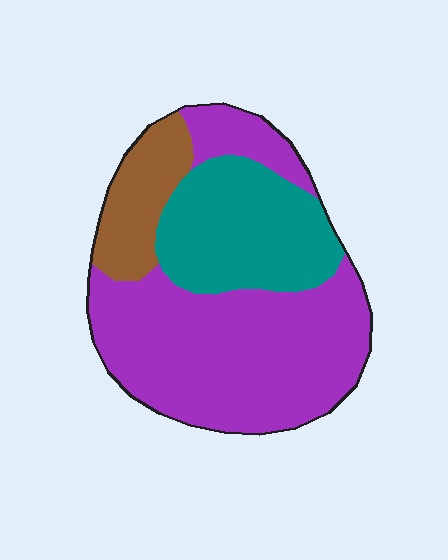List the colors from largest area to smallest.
From largest to smallest: purple, teal, brown.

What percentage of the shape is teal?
Teal covers about 30% of the shape.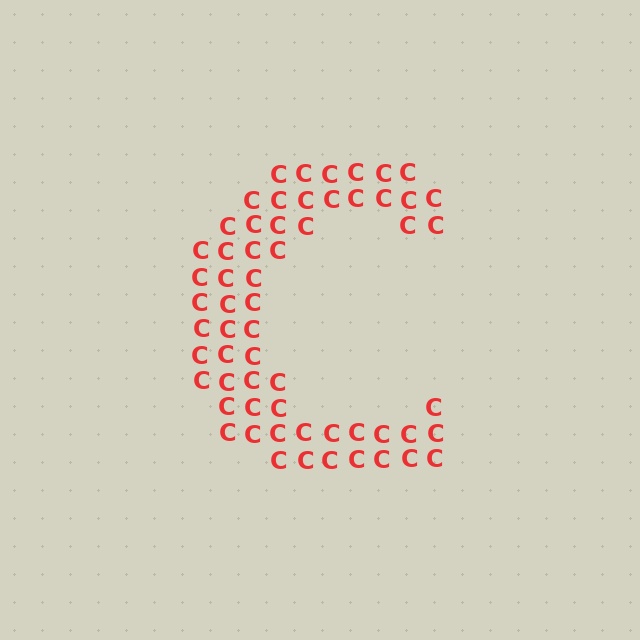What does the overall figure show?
The overall figure shows the letter C.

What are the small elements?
The small elements are letter C's.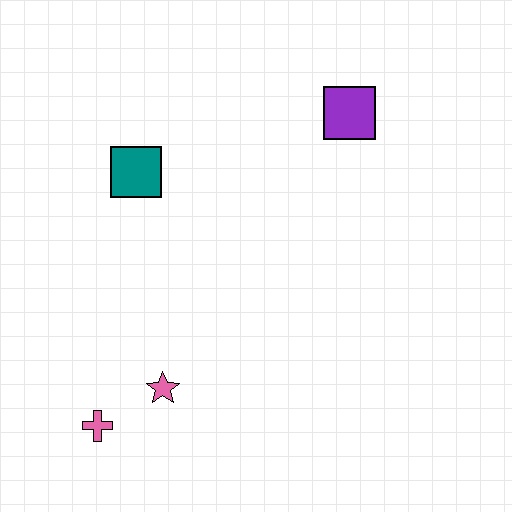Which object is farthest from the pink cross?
The purple square is farthest from the pink cross.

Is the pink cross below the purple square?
Yes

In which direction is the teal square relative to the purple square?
The teal square is to the left of the purple square.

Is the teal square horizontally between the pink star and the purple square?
No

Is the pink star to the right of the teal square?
Yes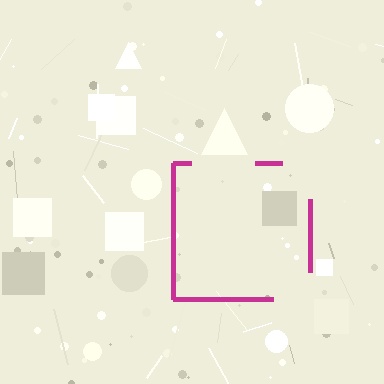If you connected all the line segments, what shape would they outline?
They would outline a square.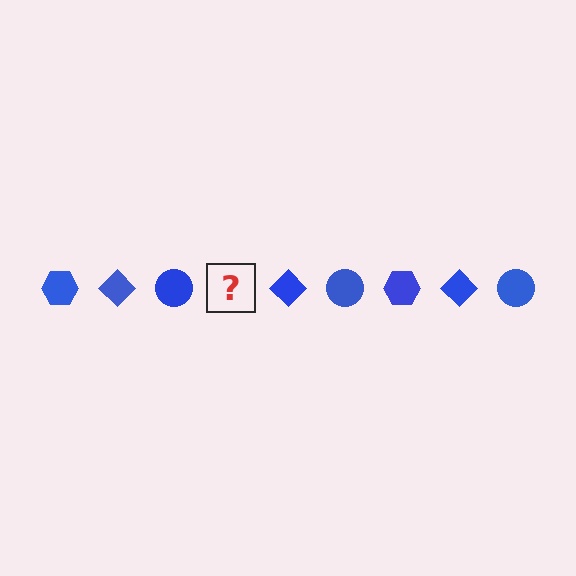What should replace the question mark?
The question mark should be replaced with a blue hexagon.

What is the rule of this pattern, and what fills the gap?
The rule is that the pattern cycles through hexagon, diamond, circle shapes in blue. The gap should be filled with a blue hexagon.